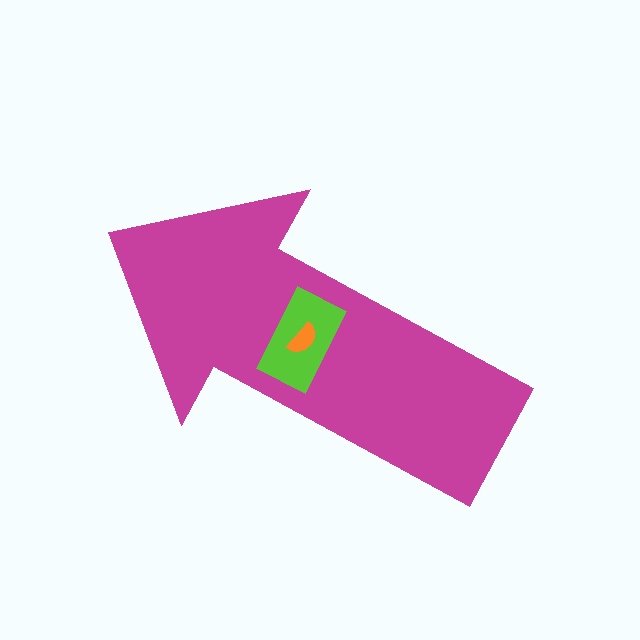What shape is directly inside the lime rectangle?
The orange semicircle.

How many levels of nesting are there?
3.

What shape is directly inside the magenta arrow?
The lime rectangle.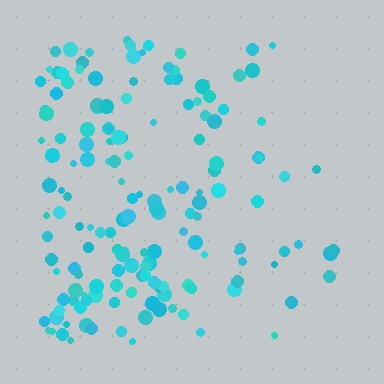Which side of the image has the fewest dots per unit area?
The right.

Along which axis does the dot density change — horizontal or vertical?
Horizontal.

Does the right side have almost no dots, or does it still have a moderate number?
Still a moderate number, just noticeably fewer than the left.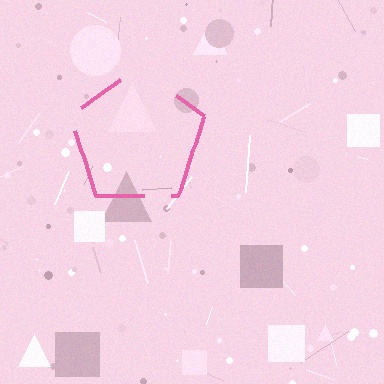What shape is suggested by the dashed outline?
The dashed outline suggests a pentagon.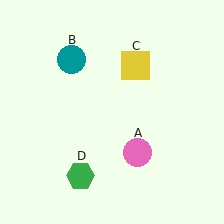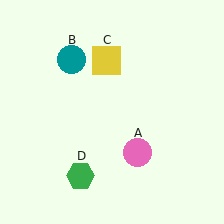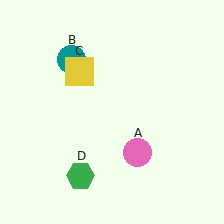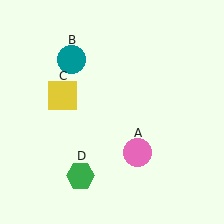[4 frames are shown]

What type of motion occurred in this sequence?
The yellow square (object C) rotated counterclockwise around the center of the scene.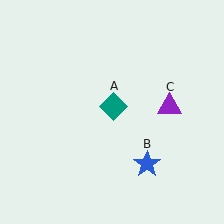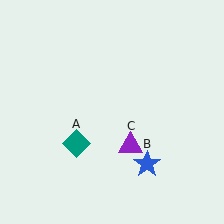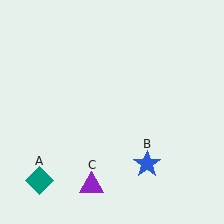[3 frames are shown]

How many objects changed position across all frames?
2 objects changed position: teal diamond (object A), purple triangle (object C).